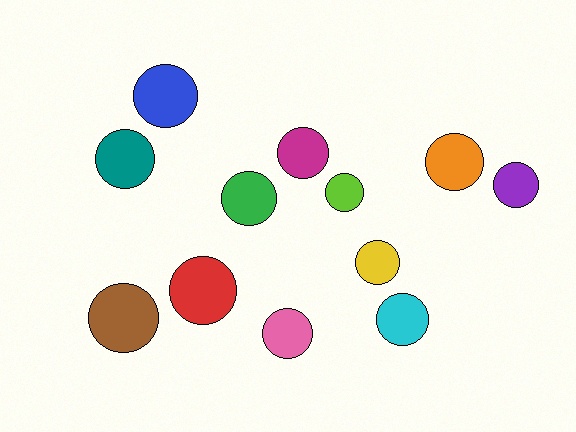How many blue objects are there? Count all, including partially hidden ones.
There is 1 blue object.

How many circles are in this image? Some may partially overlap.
There are 12 circles.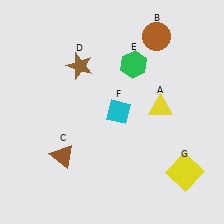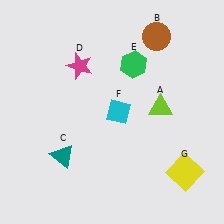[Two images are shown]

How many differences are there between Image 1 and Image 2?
There are 3 differences between the two images.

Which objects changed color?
A changed from yellow to lime. C changed from brown to teal. D changed from brown to magenta.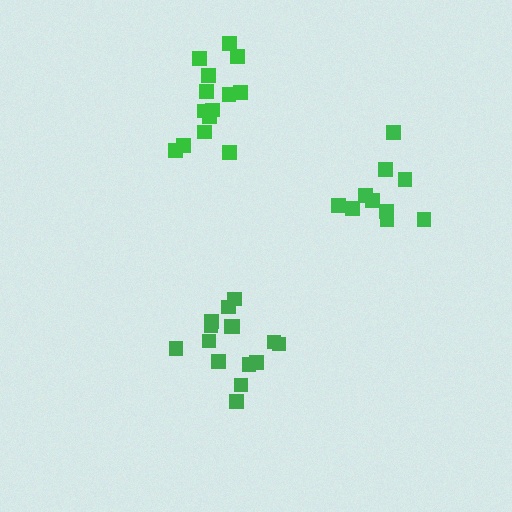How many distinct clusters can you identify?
There are 3 distinct clusters.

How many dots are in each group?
Group 1: 15 dots, Group 2: 10 dots, Group 3: 14 dots (39 total).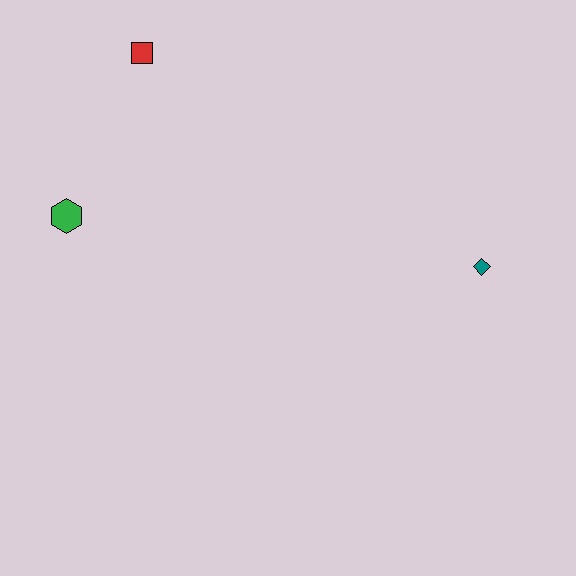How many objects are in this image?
There are 3 objects.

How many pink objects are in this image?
There are no pink objects.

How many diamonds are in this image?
There is 1 diamond.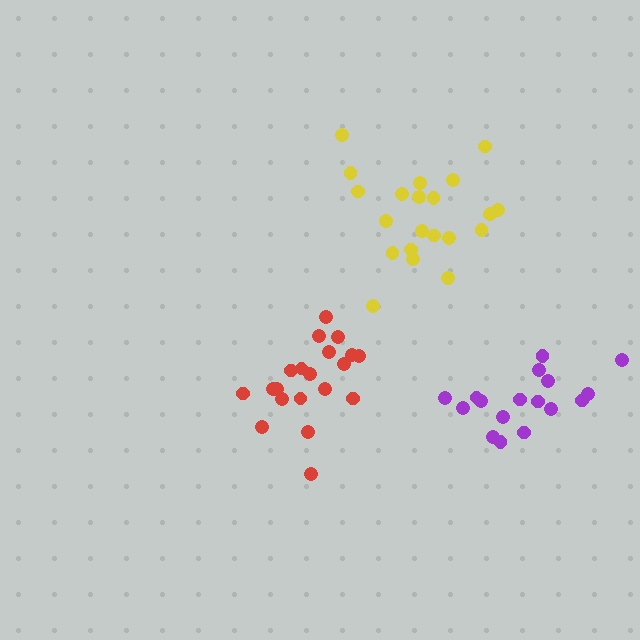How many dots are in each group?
Group 1: 17 dots, Group 2: 21 dots, Group 3: 20 dots (58 total).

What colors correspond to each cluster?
The clusters are colored: purple, yellow, red.